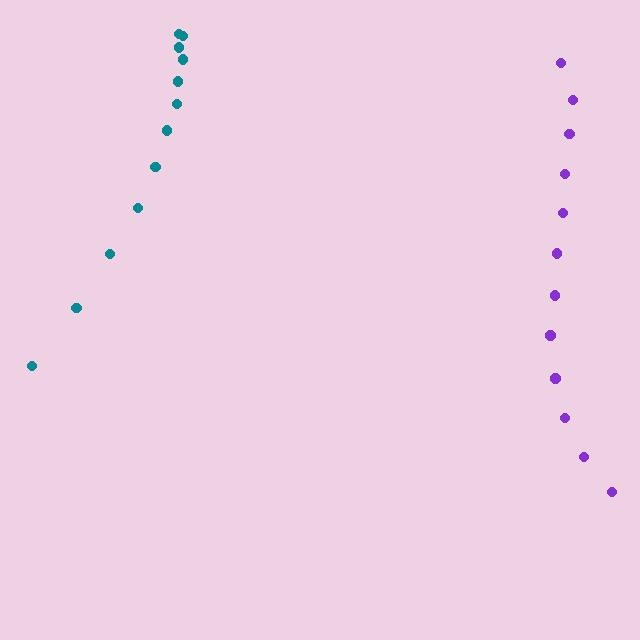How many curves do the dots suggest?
There are 2 distinct paths.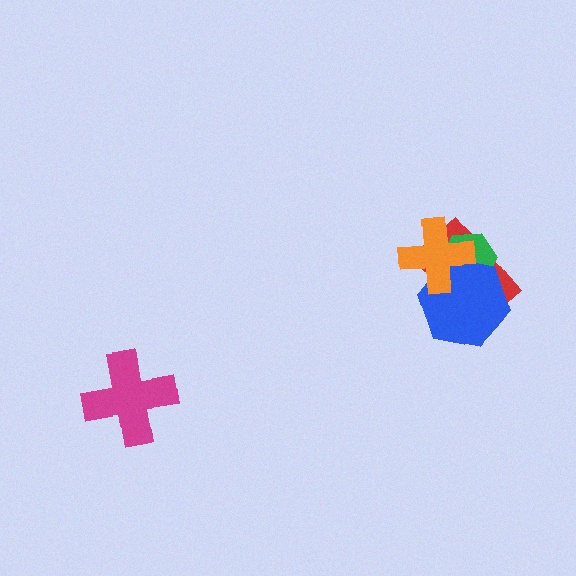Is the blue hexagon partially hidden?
Yes, it is partially covered by another shape.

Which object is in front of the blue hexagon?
The orange cross is in front of the blue hexagon.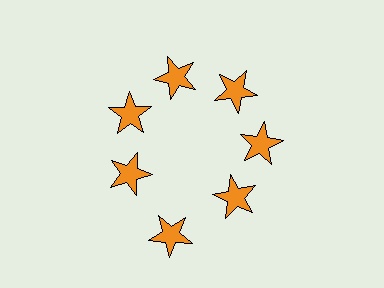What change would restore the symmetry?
The symmetry would be restored by moving it inward, back onto the ring so that all 7 stars sit at equal angles and equal distance from the center.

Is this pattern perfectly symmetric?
No. The 7 orange stars are arranged in a ring, but one element near the 6 o'clock position is pushed outward from the center, breaking the 7-fold rotational symmetry.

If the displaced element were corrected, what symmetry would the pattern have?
It would have 7-fold rotational symmetry — the pattern would map onto itself every 51 degrees.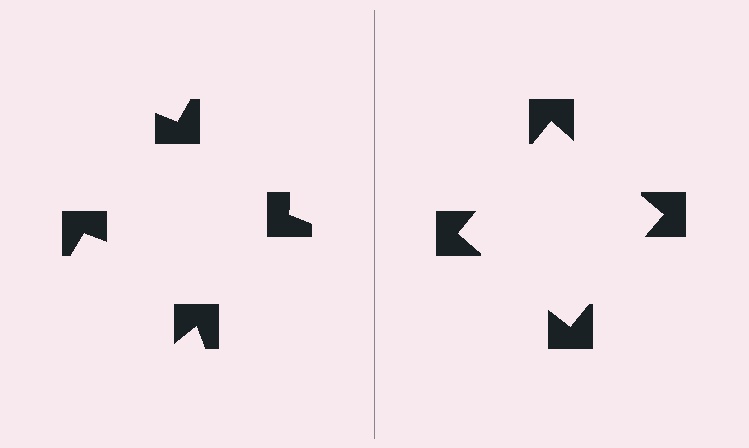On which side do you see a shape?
An illusory square appears on the right side. On the left side the wedge cuts are rotated, so no coherent shape forms.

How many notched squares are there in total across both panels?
8 — 4 on each side.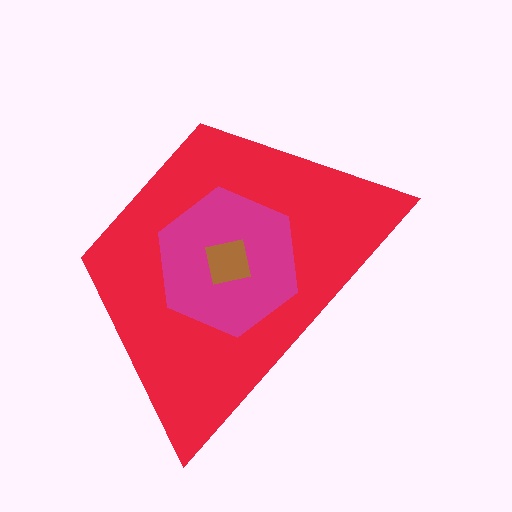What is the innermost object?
The brown square.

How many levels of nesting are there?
3.